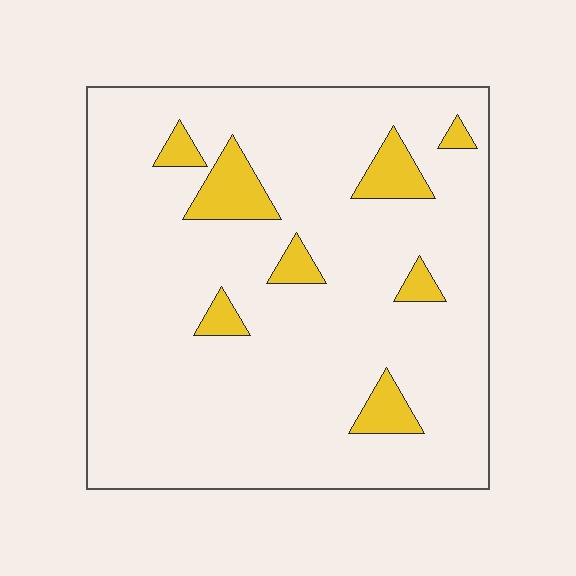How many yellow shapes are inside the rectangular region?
8.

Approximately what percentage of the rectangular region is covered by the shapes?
Approximately 10%.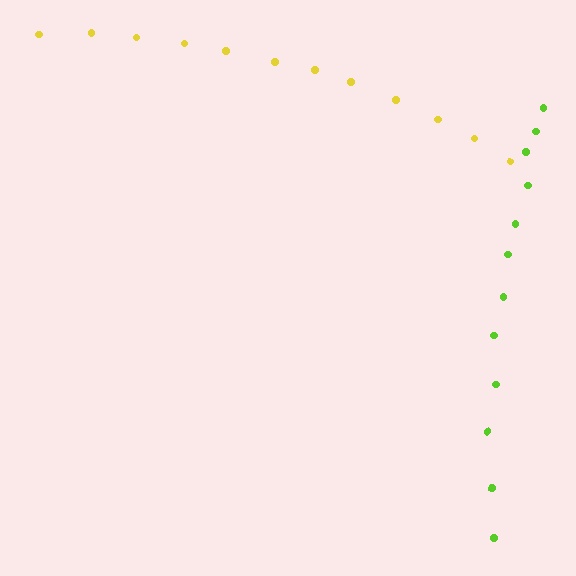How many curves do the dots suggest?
There are 2 distinct paths.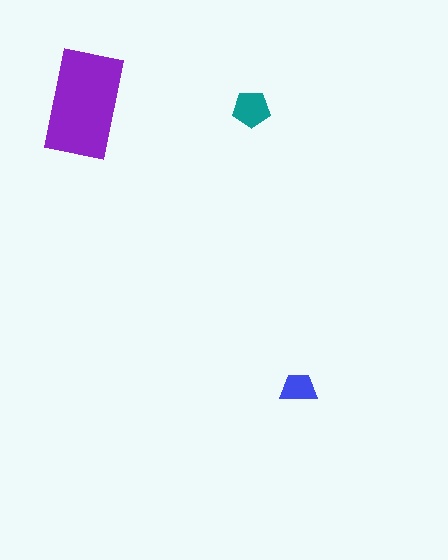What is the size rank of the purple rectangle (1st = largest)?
1st.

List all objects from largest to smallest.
The purple rectangle, the teal pentagon, the blue trapezoid.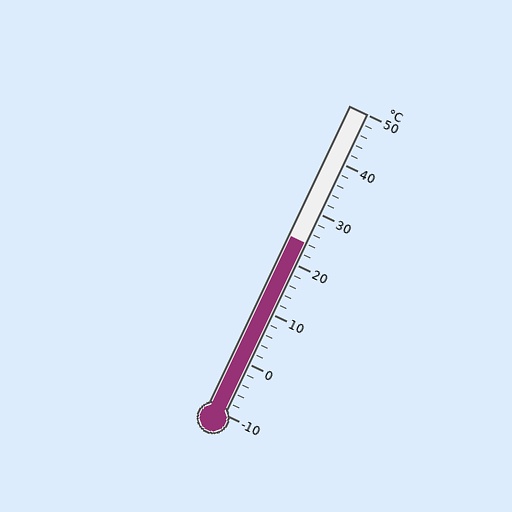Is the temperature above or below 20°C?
The temperature is above 20°C.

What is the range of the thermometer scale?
The thermometer scale ranges from -10°C to 50°C.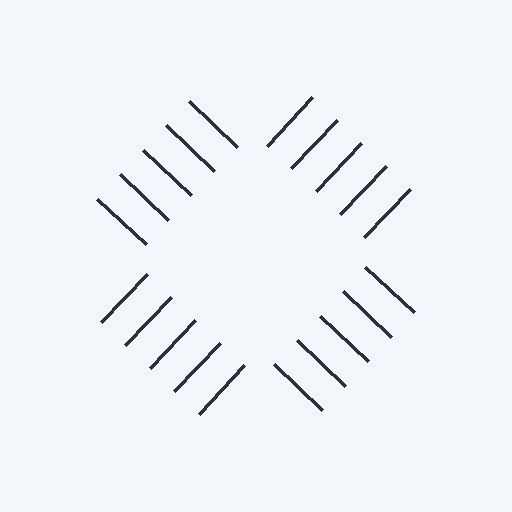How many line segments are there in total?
20 — 5 along each of the 4 edges.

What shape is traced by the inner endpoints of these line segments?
An illusory square — the line segments terminate on its edges but no continuous stroke is drawn.